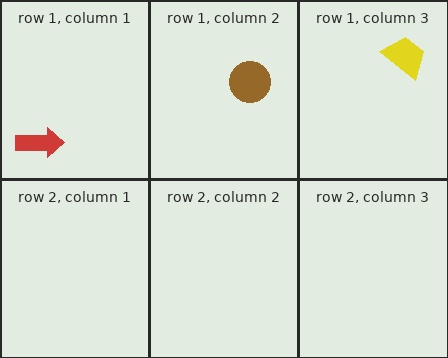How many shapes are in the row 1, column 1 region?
1.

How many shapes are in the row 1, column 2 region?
1.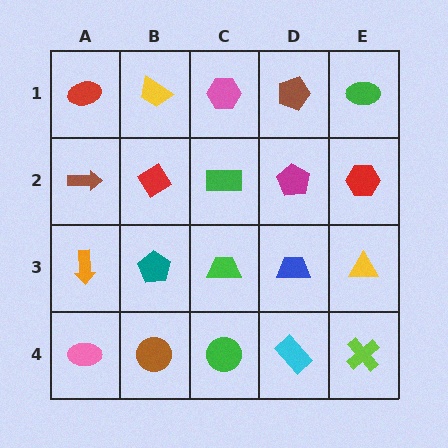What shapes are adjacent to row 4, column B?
A teal pentagon (row 3, column B), a pink ellipse (row 4, column A), a green circle (row 4, column C).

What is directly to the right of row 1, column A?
A yellow trapezoid.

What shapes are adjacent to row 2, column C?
A pink hexagon (row 1, column C), a green trapezoid (row 3, column C), a red diamond (row 2, column B), a magenta pentagon (row 2, column D).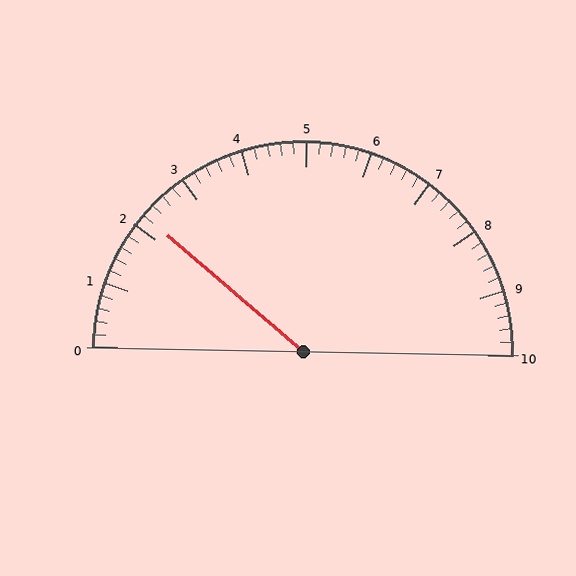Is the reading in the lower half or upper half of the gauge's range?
The reading is in the lower half of the range (0 to 10).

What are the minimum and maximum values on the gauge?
The gauge ranges from 0 to 10.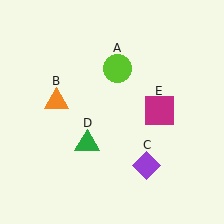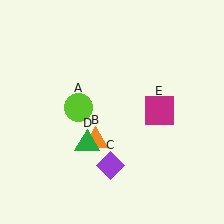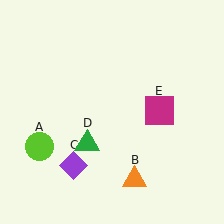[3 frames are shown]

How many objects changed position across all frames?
3 objects changed position: lime circle (object A), orange triangle (object B), purple diamond (object C).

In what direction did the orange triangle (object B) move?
The orange triangle (object B) moved down and to the right.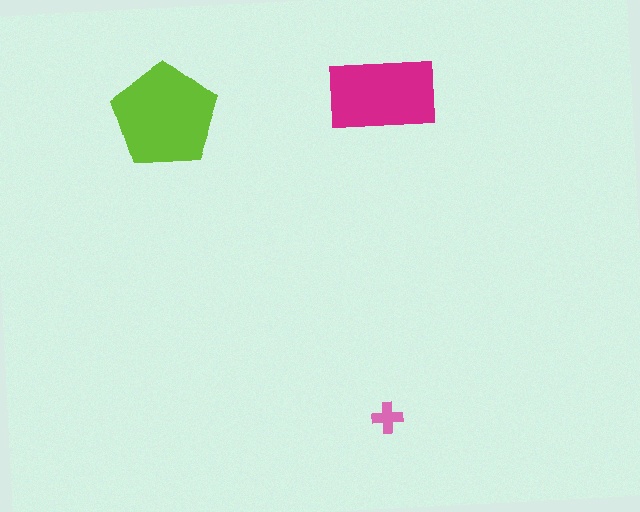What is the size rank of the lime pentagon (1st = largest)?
1st.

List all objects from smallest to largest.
The pink cross, the magenta rectangle, the lime pentagon.